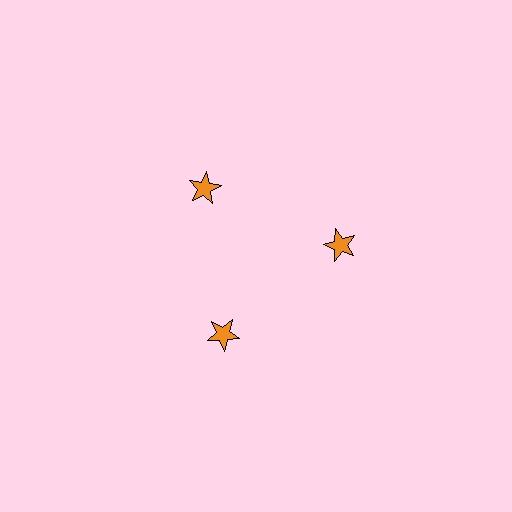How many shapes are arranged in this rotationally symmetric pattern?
There are 3 shapes, arranged in 3 groups of 1.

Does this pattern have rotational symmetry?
Yes, this pattern has 3-fold rotational symmetry. It looks the same after rotating 120 degrees around the center.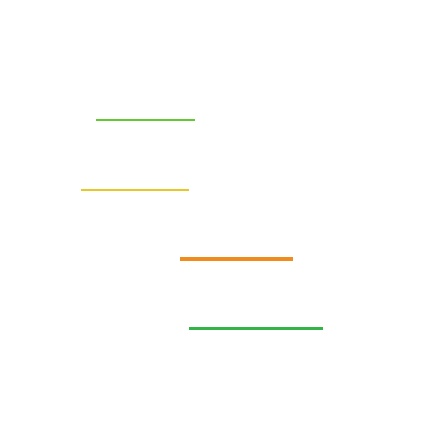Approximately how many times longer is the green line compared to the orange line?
The green line is approximately 1.2 times the length of the orange line.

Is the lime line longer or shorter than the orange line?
The orange line is longer than the lime line.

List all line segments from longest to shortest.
From longest to shortest: green, orange, yellow, lime.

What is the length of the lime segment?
The lime segment is approximately 98 pixels long.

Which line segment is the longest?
The green line is the longest at approximately 133 pixels.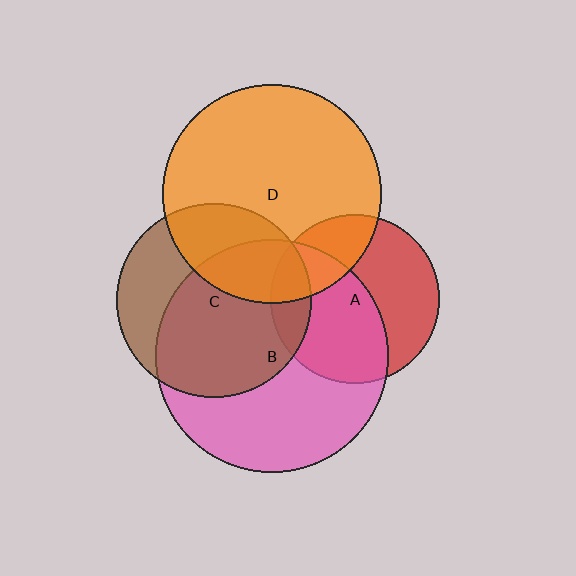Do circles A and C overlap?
Yes.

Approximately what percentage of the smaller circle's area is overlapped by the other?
Approximately 15%.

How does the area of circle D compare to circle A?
Approximately 1.7 times.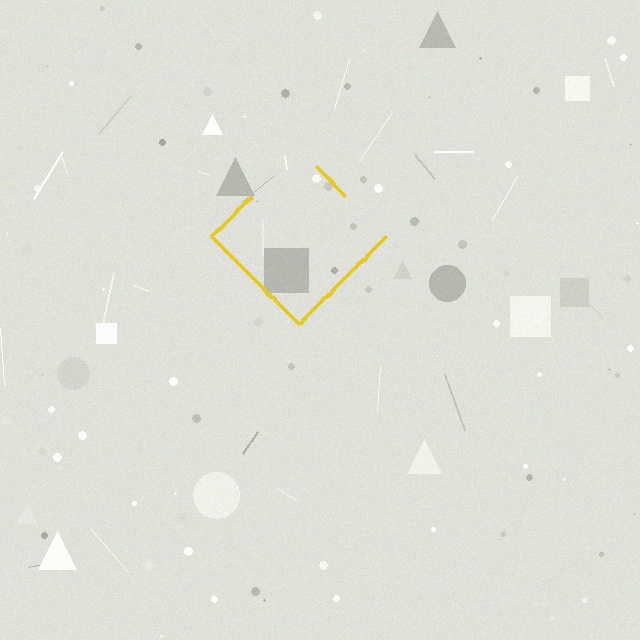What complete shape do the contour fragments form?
The contour fragments form a diamond.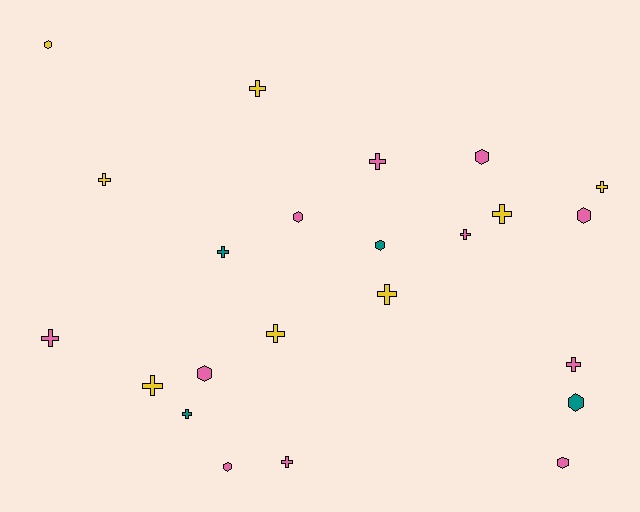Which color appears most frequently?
Pink, with 11 objects.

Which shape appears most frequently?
Cross, with 14 objects.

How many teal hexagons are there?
There are 2 teal hexagons.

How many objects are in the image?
There are 23 objects.